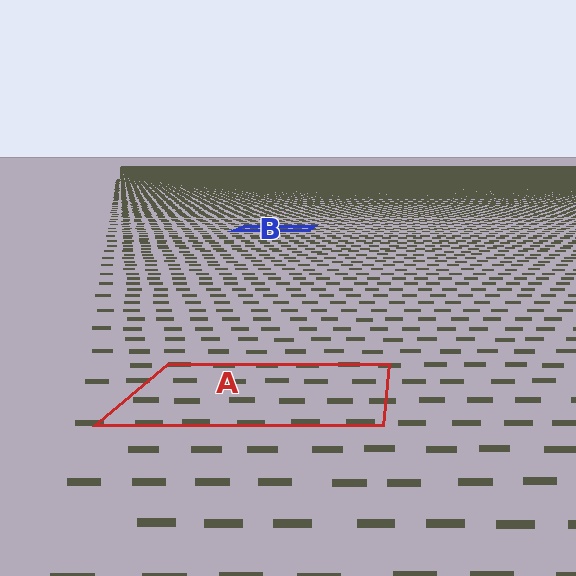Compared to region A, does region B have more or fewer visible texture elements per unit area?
Region B has more texture elements per unit area — they are packed more densely because it is farther away.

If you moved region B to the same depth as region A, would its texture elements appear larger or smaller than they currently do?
They would appear larger. At a closer depth, the same texture elements are projected at a bigger on-screen size.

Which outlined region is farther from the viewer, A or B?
Region B is farther from the viewer — the texture elements inside it appear smaller and more densely packed.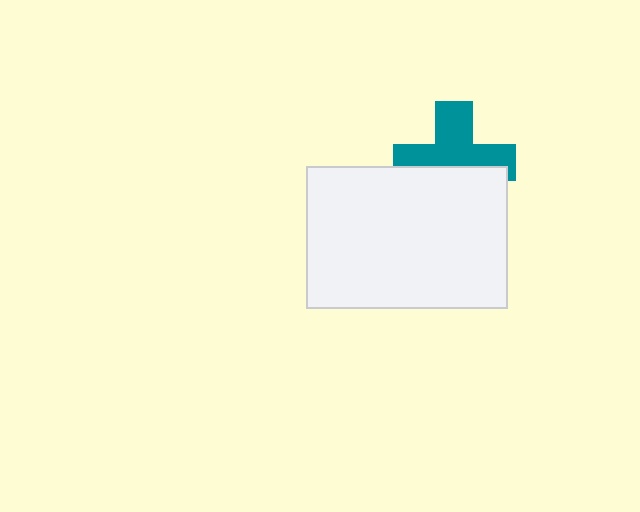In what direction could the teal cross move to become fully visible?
The teal cross could move up. That would shift it out from behind the white rectangle entirely.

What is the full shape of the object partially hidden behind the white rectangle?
The partially hidden object is a teal cross.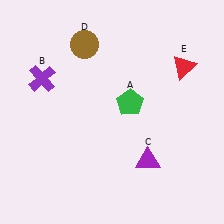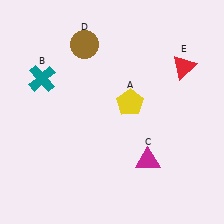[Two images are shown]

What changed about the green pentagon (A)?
In Image 1, A is green. In Image 2, it changed to yellow.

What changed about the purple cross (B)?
In Image 1, B is purple. In Image 2, it changed to teal.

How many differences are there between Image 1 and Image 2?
There are 3 differences between the two images.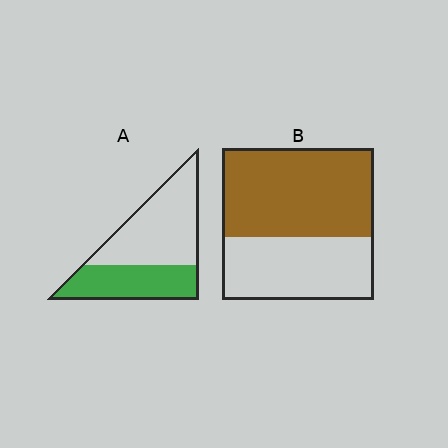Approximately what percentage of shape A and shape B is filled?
A is approximately 40% and B is approximately 60%.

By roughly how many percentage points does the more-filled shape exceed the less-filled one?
By roughly 20 percentage points (B over A).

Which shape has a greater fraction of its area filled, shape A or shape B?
Shape B.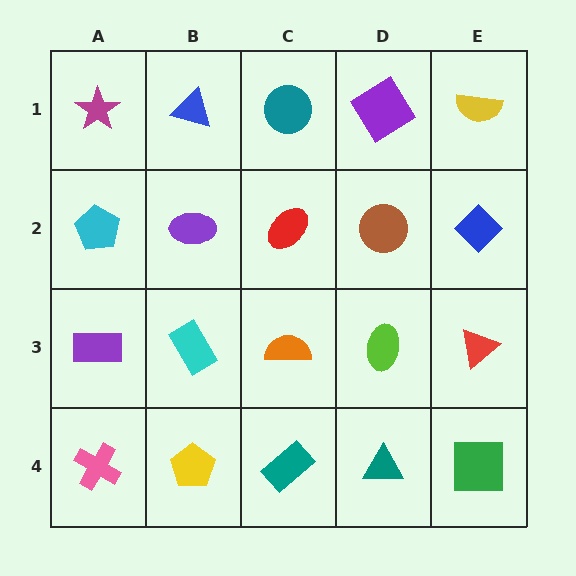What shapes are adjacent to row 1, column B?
A purple ellipse (row 2, column B), a magenta star (row 1, column A), a teal circle (row 1, column C).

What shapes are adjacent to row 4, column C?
An orange semicircle (row 3, column C), a yellow pentagon (row 4, column B), a teal triangle (row 4, column D).